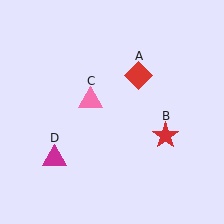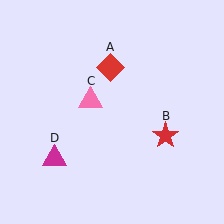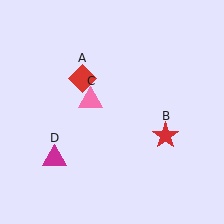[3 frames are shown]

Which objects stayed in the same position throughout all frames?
Red star (object B) and pink triangle (object C) and magenta triangle (object D) remained stationary.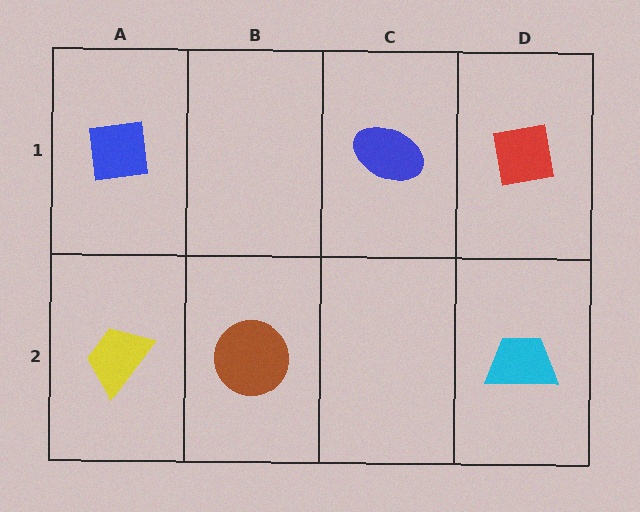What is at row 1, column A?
A blue square.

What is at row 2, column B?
A brown circle.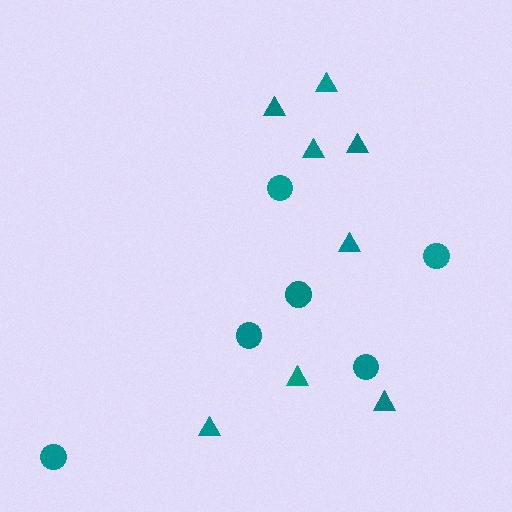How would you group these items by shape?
There are 2 groups: one group of circles (6) and one group of triangles (8).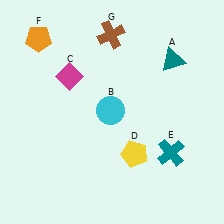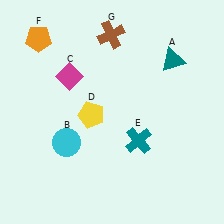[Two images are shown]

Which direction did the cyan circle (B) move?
The cyan circle (B) moved left.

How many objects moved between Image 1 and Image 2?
3 objects moved between the two images.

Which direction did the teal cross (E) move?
The teal cross (E) moved left.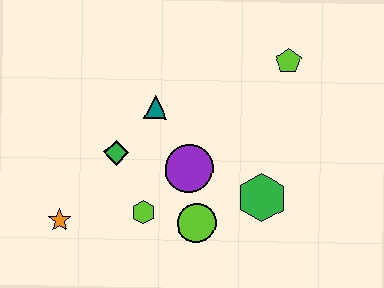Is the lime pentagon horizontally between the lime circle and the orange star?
No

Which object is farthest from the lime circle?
The lime pentagon is farthest from the lime circle.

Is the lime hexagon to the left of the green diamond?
No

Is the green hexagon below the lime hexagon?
No